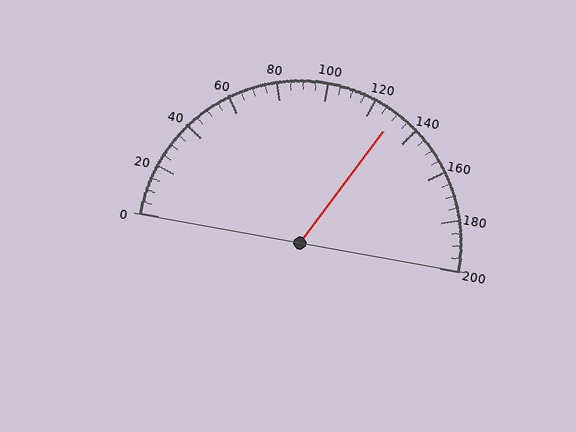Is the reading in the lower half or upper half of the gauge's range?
The reading is in the upper half of the range (0 to 200).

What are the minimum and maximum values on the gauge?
The gauge ranges from 0 to 200.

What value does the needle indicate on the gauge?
The needle indicates approximately 130.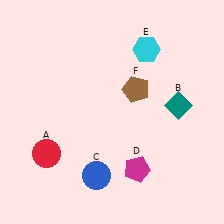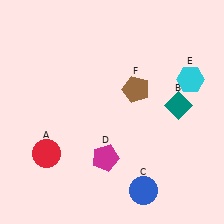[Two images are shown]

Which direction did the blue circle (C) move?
The blue circle (C) moved right.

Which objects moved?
The objects that moved are: the blue circle (C), the magenta pentagon (D), the cyan hexagon (E).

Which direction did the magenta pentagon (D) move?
The magenta pentagon (D) moved left.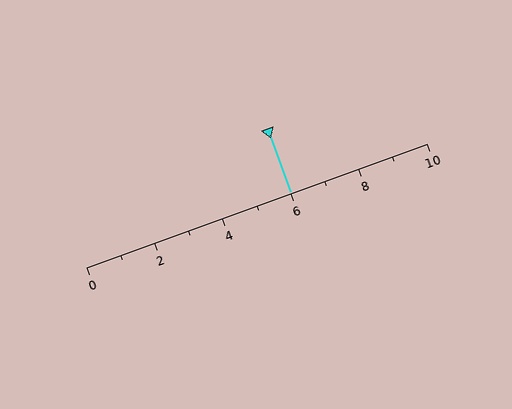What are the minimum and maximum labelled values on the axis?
The axis runs from 0 to 10.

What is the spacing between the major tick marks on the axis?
The major ticks are spaced 2 apart.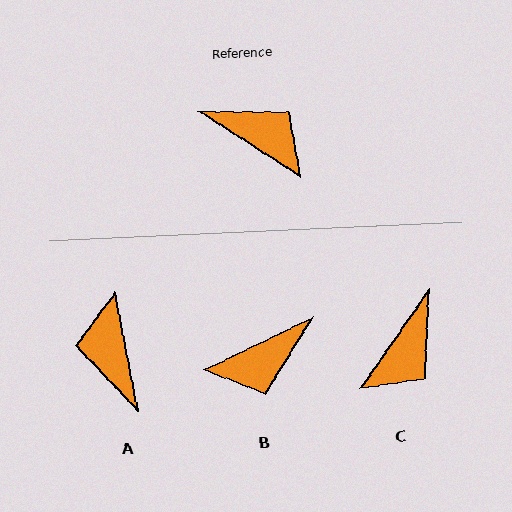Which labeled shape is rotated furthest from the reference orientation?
A, about 134 degrees away.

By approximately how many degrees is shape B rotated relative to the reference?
Approximately 121 degrees clockwise.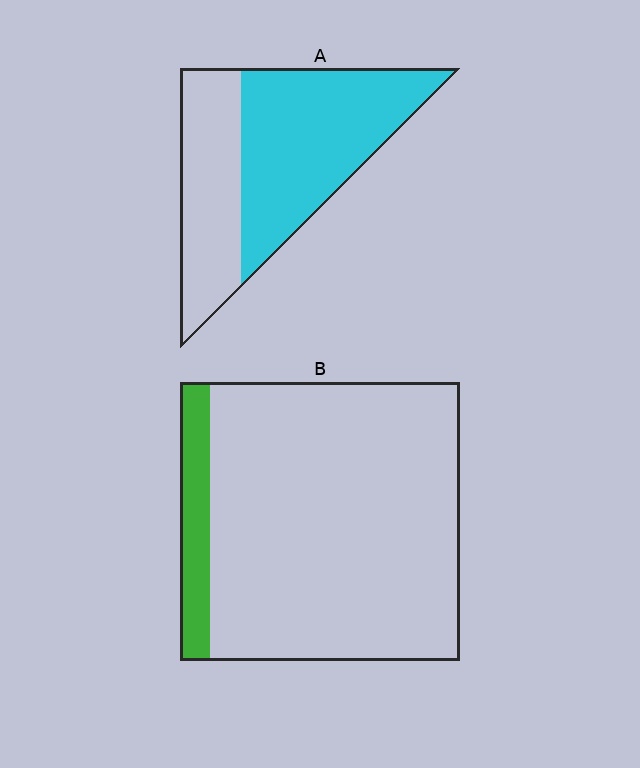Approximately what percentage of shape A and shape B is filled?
A is approximately 60% and B is approximately 10%.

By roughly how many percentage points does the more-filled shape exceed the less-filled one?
By roughly 50 percentage points (A over B).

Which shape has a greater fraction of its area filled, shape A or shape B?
Shape A.